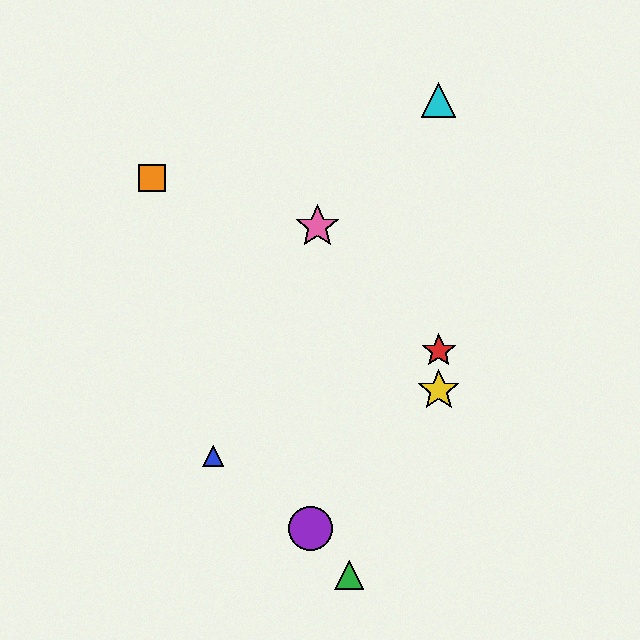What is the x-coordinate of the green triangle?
The green triangle is at x≈349.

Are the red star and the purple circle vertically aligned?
No, the red star is at x≈439 and the purple circle is at x≈311.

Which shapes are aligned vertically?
The red star, the yellow star, the cyan triangle are aligned vertically.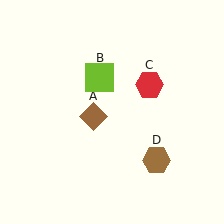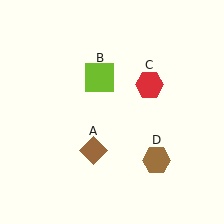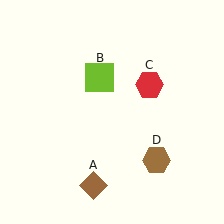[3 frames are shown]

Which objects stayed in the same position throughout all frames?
Lime square (object B) and red hexagon (object C) and brown hexagon (object D) remained stationary.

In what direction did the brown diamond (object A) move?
The brown diamond (object A) moved down.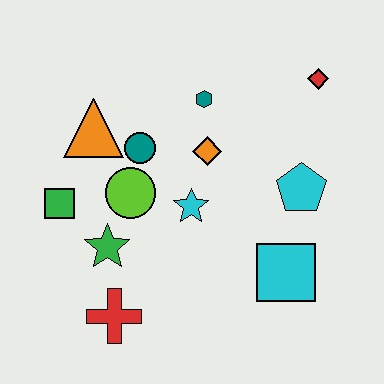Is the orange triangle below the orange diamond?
No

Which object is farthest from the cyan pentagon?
The green square is farthest from the cyan pentagon.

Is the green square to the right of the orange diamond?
No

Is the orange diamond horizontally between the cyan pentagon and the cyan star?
Yes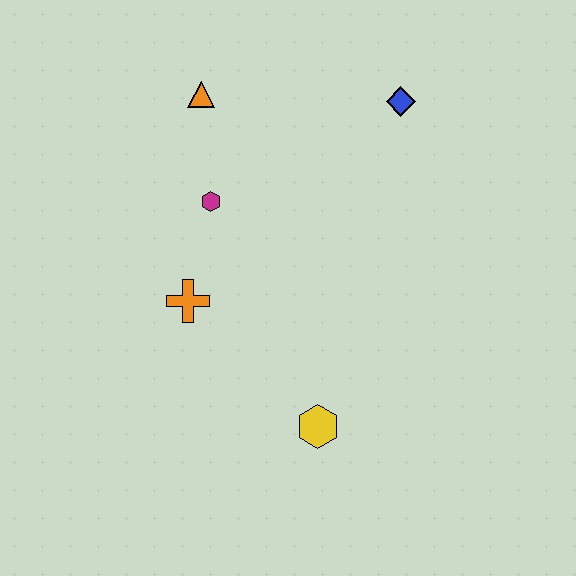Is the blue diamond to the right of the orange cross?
Yes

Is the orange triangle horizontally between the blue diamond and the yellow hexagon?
No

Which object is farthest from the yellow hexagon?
The orange triangle is farthest from the yellow hexagon.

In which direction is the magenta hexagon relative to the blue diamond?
The magenta hexagon is to the left of the blue diamond.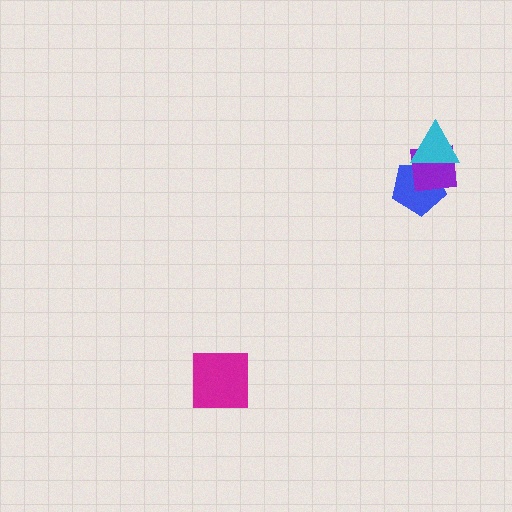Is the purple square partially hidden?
Yes, it is partially covered by another shape.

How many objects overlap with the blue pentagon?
2 objects overlap with the blue pentagon.